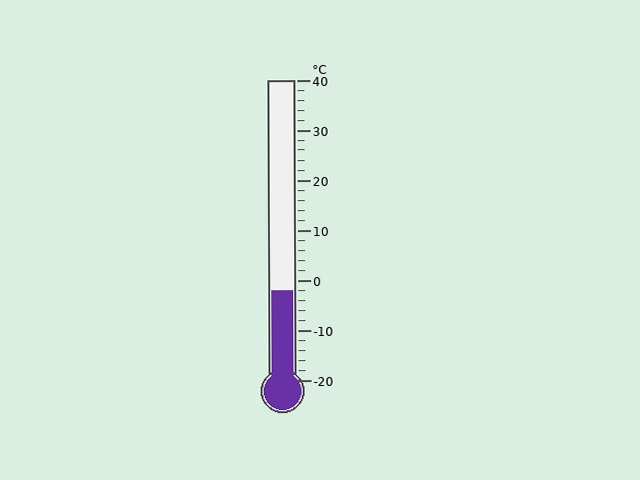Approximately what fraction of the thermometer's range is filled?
The thermometer is filled to approximately 30% of its range.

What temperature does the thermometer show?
The thermometer shows approximately -2°C.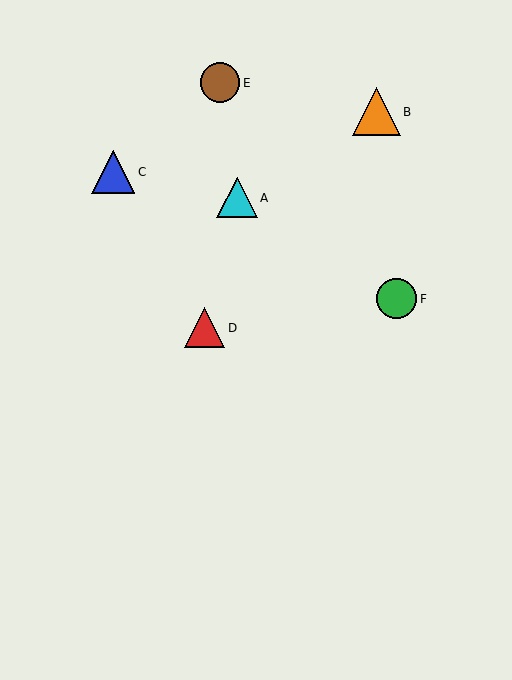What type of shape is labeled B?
Shape B is an orange triangle.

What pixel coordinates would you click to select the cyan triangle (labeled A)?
Click at (237, 198) to select the cyan triangle A.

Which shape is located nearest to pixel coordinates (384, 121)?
The orange triangle (labeled B) at (377, 112) is nearest to that location.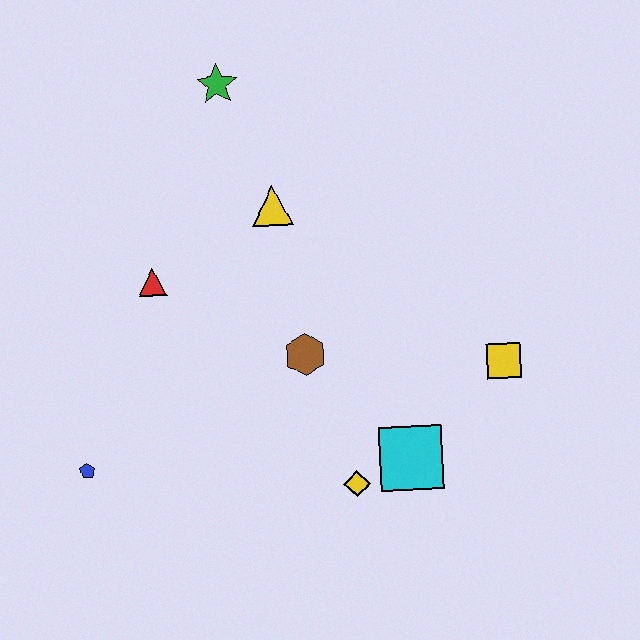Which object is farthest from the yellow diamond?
The green star is farthest from the yellow diamond.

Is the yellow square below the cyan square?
No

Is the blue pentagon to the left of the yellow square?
Yes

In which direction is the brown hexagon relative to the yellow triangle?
The brown hexagon is below the yellow triangle.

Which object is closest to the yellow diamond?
The cyan square is closest to the yellow diamond.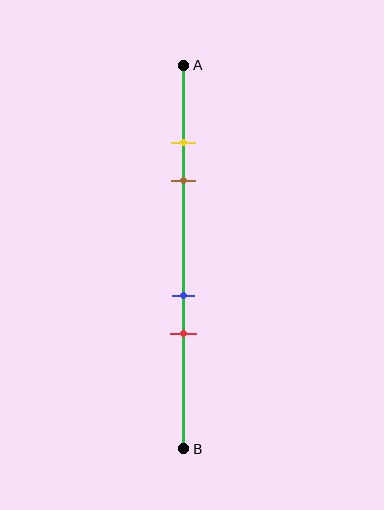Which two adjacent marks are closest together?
The yellow and brown marks are the closest adjacent pair.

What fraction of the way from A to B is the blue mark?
The blue mark is approximately 60% (0.6) of the way from A to B.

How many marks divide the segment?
There are 4 marks dividing the segment.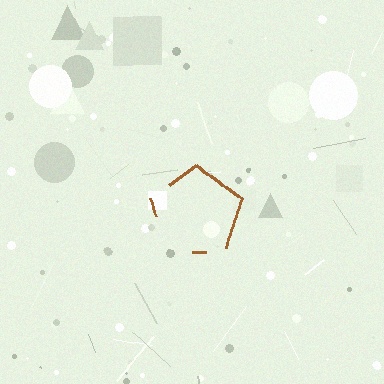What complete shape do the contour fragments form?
The contour fragments form a pentagon.